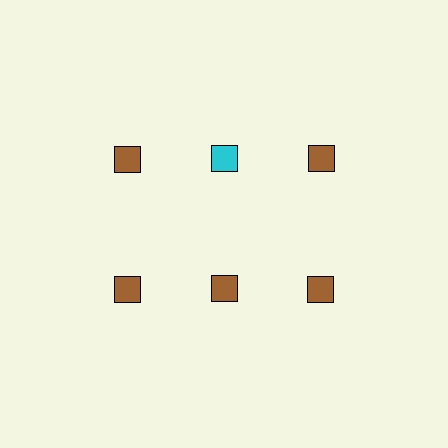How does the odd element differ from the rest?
It has a different color: cyan instead of brown.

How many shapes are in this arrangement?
There are 6 shapes arranged in a grid pattern.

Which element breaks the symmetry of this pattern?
The cyan square in the top row, second from left column breaks the symmetry. All other shapes are brown squares.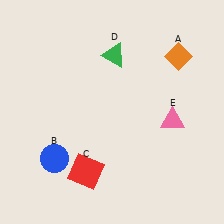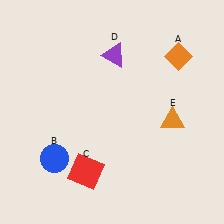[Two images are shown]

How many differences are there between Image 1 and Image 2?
There are 2 differences between the two images.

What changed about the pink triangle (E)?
In Image 1, E is pink. In Image 2, it changed to orange.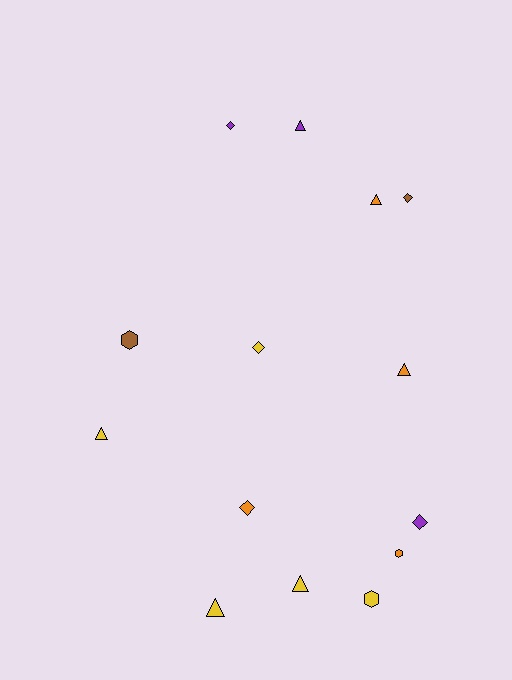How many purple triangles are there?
There is 1 purple triangle.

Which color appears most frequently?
Yellow, with 5 objects.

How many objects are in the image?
There are 14 objects.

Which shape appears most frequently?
Triangle, with 6 objects.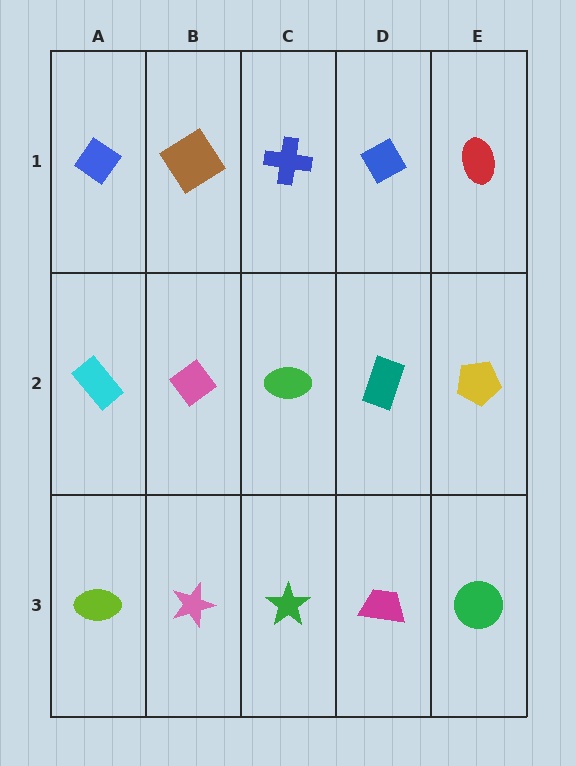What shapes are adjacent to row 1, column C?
A green ellipse (row 2, column C), a brown diamond (row 1, column B), a blue diamond (row 1, column D).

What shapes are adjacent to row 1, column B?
A pink diamond (row 2, column B), a blue diamond (row 1, column A), a blue cross (row 1, column C).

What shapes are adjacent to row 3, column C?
A green ellipse (row 2, column C), a pink star (row 3, column B), a magenta trapezoid (row 3, column D).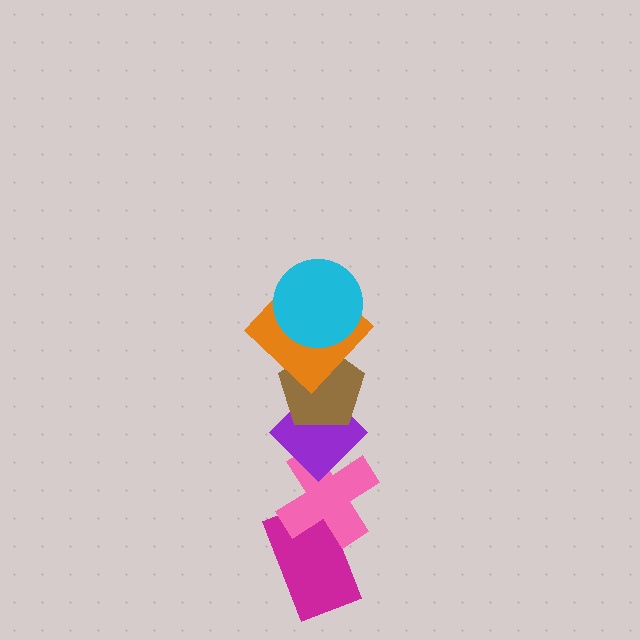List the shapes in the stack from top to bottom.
From top to bottom: the cyan circle, the orange diamond, the brown pentagon, the purple diamond, the pink cross, the magenta rectangle.